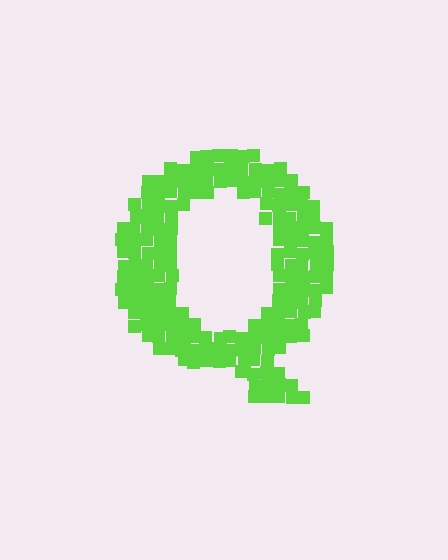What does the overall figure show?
The overall figure shows the letter Q.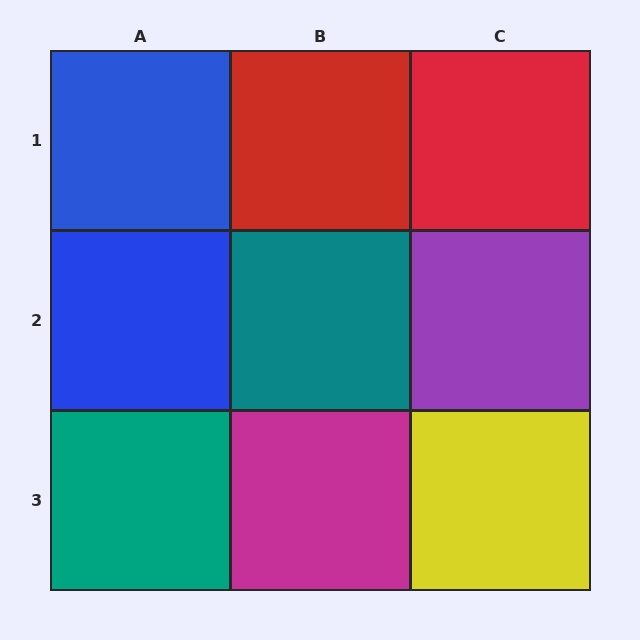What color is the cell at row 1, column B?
Red.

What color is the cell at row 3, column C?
Yellow.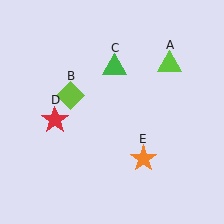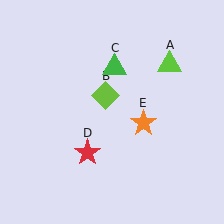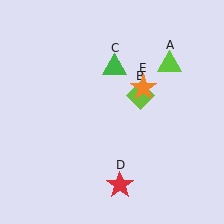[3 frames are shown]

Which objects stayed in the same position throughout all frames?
Lime triangle (object A) and green triangle (object C) remained stationary.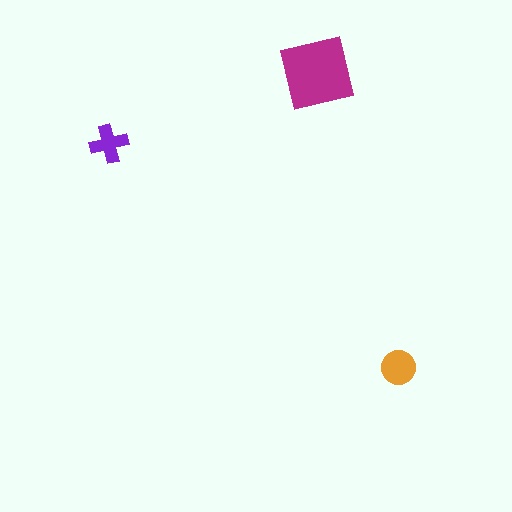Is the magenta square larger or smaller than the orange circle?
Larger.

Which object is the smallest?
The purple cross.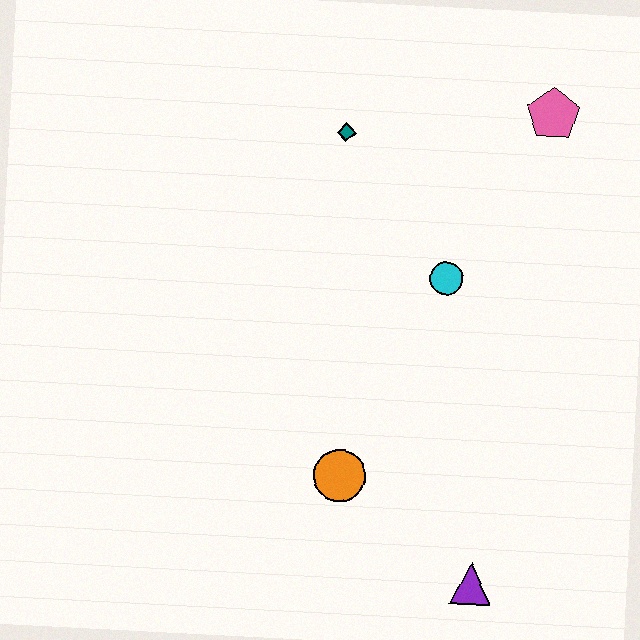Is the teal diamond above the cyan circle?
Yes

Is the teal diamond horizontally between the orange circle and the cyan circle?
No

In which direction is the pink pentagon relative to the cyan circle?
The pink pentagon is above the cyan circle.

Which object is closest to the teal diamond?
The cyan circle is closest to the teal diamond.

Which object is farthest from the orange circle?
The pink pentagon is farthest from the orange circle.